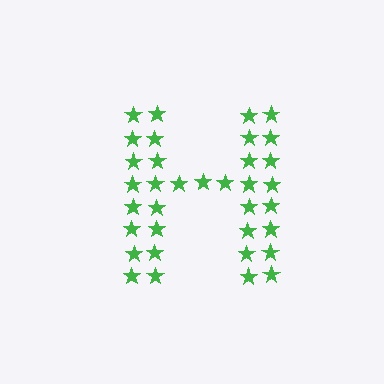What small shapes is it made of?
It is made of small stars.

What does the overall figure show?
The overall figure shows the letter H.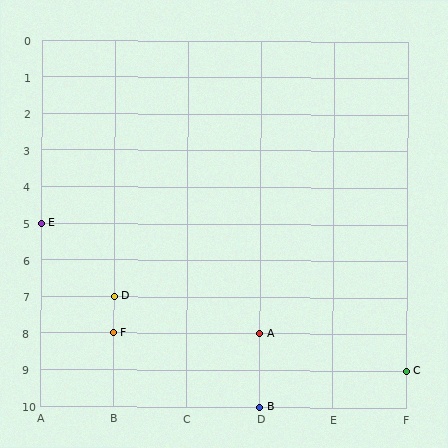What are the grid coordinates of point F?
Point F is at grid coordinates (B, 8).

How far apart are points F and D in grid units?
Points F and D are 1 row apart.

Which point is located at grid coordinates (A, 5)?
Point E is at (A, 5).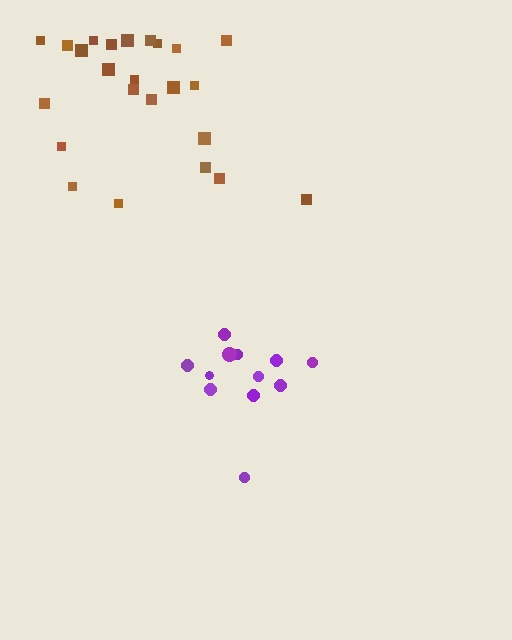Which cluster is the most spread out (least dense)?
Brown.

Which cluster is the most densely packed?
Purple.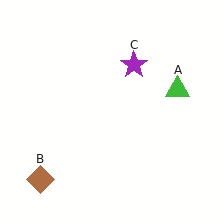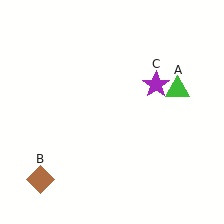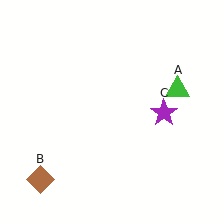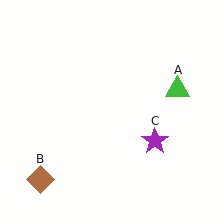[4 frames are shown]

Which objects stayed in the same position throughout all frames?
Green triangle (object A) and brown diamond (object B) remained stationary.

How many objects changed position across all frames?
1 object changed position: purple star (object C).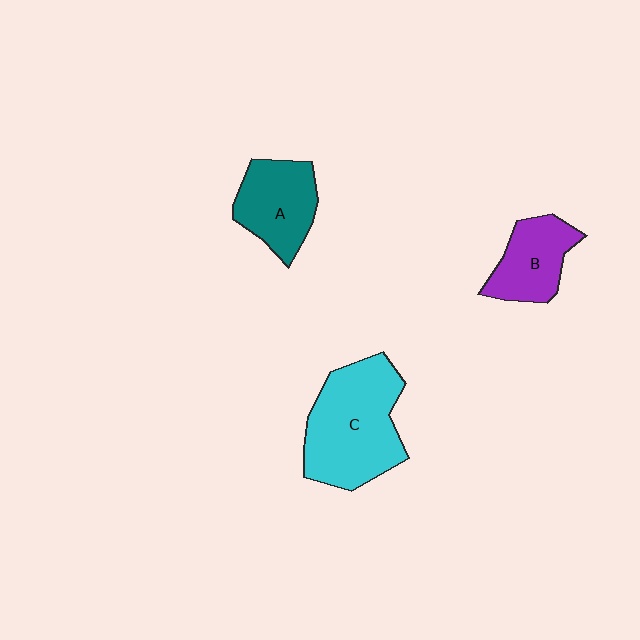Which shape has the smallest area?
Shape B (purple).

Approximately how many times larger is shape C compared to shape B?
Approximately 1.8 times.